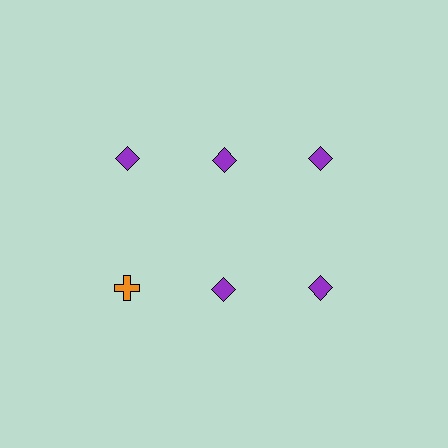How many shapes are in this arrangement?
There are 6 shapes arranged in a grid pattern.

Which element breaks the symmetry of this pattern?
The orange cross in the second row, leftmost column breaks the symmetry. All other shapes are purple diamonds.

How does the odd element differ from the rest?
It differs in both color (orange instead of purple) and shape (cross instead of diamond).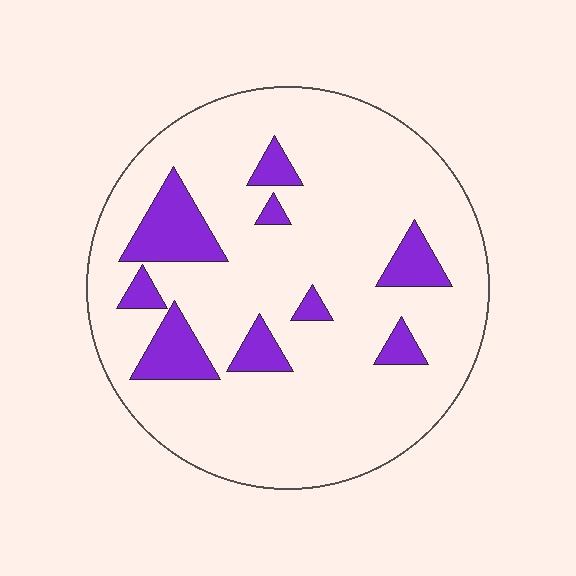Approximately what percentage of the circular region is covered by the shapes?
Approximately 15%.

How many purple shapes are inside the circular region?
9.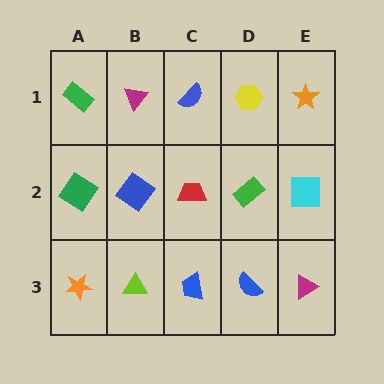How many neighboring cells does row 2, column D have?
4.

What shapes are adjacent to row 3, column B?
A blue diamond (row 2, column B), an orange star (row 3, column A), a blue trapezoid (row 3, column C).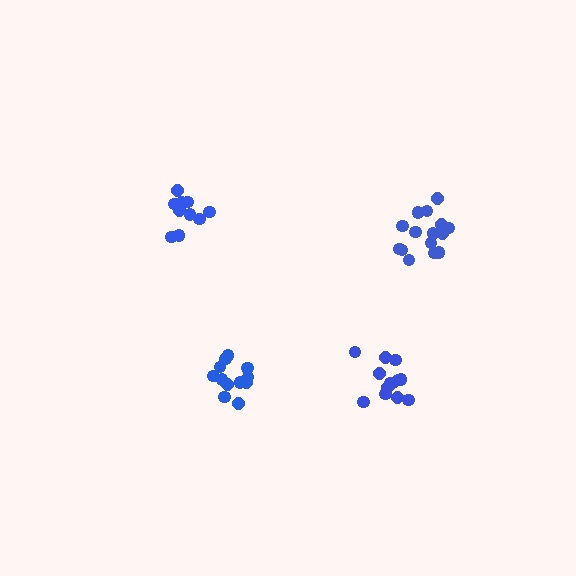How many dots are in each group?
Group 1: 12 dots, Group 2: 10 dots, Group 3: 15 dots, Group 4: 13 dots (50 total).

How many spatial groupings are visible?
There are 4 spatial groupings.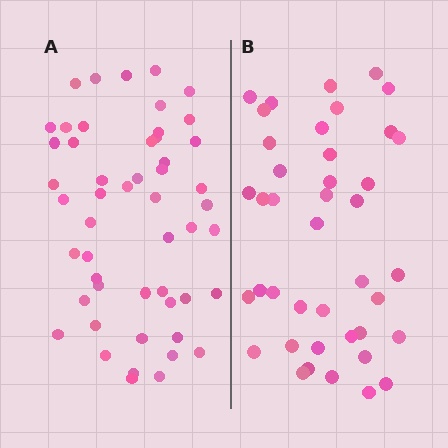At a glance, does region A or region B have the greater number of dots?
Region A (the left region) has more dots.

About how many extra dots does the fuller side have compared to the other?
Region A has roughly 10 or so more dots than region B.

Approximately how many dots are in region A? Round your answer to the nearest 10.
About 50 dots. (The exact count is 51, which rounds to 50.)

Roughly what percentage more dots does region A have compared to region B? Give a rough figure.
About 25% more.